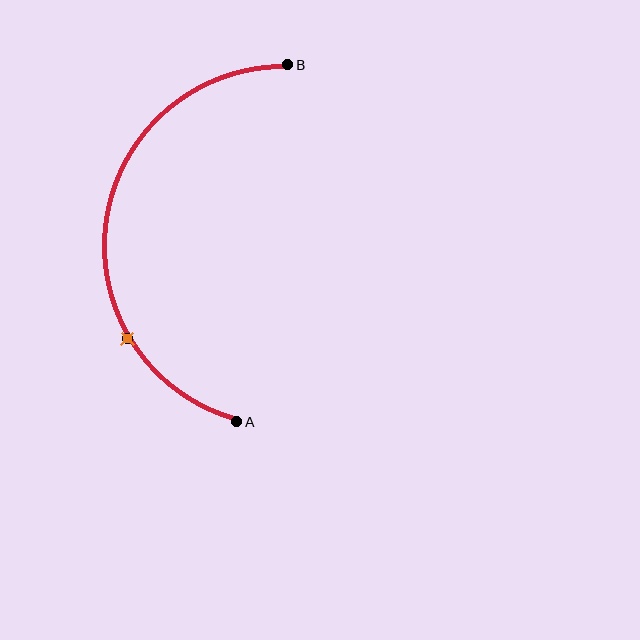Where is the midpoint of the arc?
The arc midpoint is the point on the curve farthest from the straight line joining A and B. It sits to the left of that line.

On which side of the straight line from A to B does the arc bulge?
The arc bulges to the left of the straight line connecting A and B.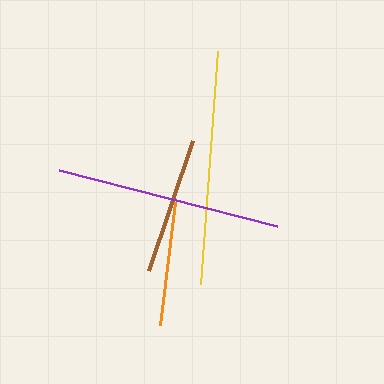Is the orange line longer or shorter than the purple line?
The purple line is longer than the orange line.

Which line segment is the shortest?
The orange line is the shortest at approximately 124 pixels.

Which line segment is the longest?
The yellow line is the longest at approximately 233 pixels.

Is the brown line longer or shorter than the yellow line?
The yellow line is longer than the brown line.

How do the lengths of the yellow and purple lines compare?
The yellow and purple lines are approximately the same length.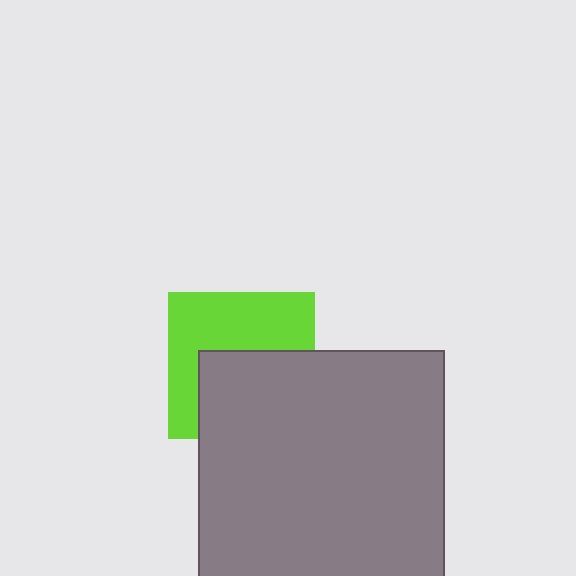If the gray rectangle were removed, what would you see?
You would see the complete lime square.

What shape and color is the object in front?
The object in front is a gray rectangle.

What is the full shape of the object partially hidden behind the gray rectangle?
The partially hidden object is a lime square.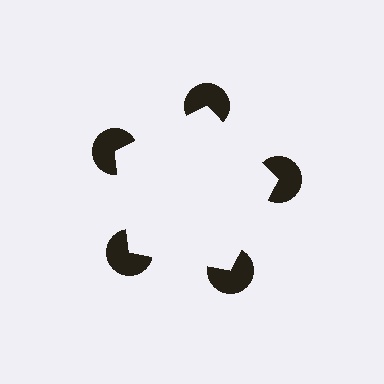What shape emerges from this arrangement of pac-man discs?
An illusory pentagon — its edges are inferred from the aligned wedge cuts in the pac-man discs, not physically drawn.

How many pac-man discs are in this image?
There are 5 — one at each vertex of the illusory pentagon.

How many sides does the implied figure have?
5 sides.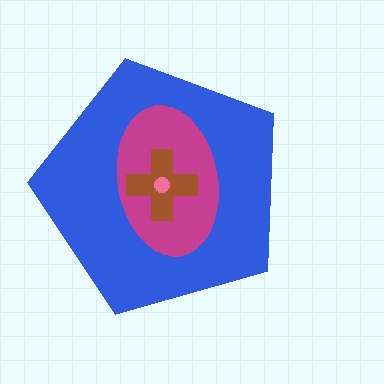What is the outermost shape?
The blue pentagon.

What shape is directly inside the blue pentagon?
The magenta ellipse.